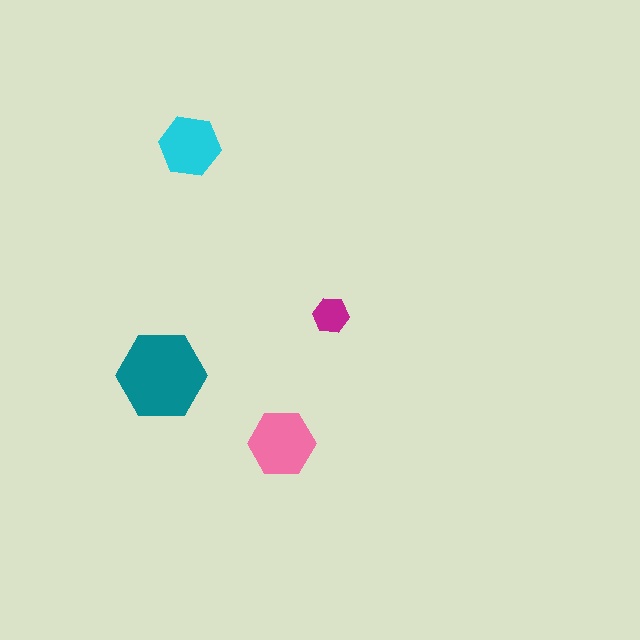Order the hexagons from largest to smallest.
the teal one, the pink one, the cyan one, the magenta one.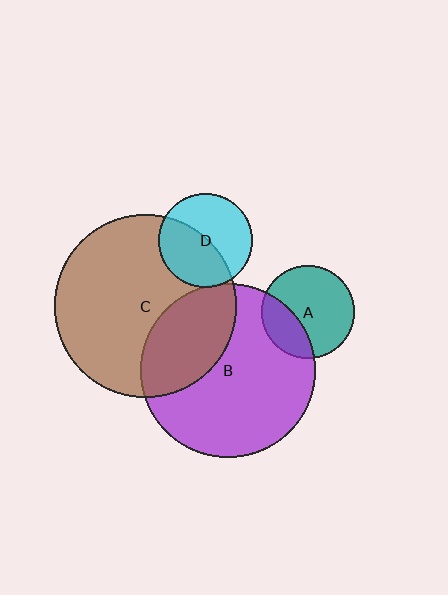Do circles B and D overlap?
Yes.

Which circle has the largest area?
Circle C (brown).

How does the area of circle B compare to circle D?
Approximately 3.4 times.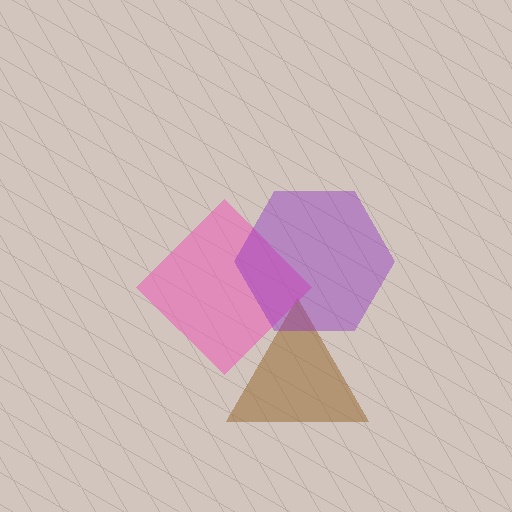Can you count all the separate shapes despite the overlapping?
Yes, there are 3 separate shapes.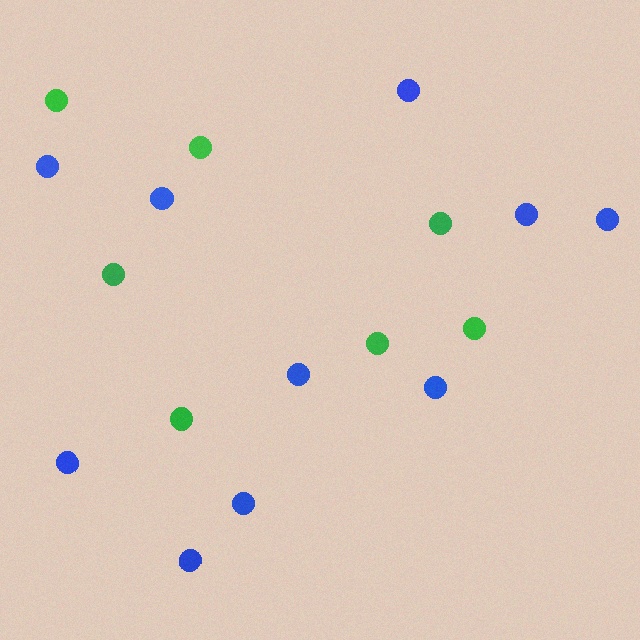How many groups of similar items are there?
There are 2 groups: one group of green circles (7) and one group of blue circles (10).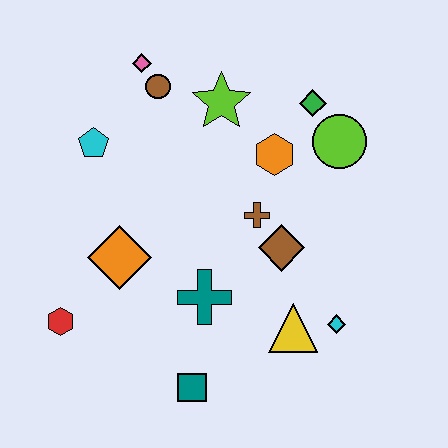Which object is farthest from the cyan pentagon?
The cyan diamond is farthest from the cyan pentagon.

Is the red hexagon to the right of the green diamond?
No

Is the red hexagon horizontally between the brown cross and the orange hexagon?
No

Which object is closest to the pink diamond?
The brown circle is closest to the pink diamond.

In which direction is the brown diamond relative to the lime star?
The brown diamond is below the lime star.